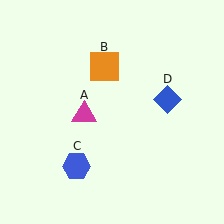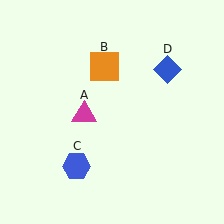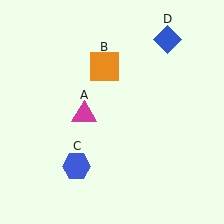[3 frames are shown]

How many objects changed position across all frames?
1 object changed position: blue diamond (object D).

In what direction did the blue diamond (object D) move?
The blue diamond (object D) moved up.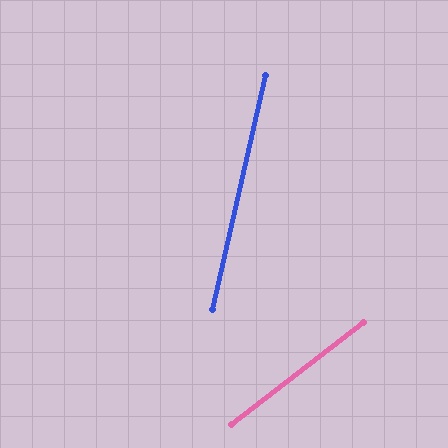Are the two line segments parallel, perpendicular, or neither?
Neither parallel nor perpendicular — they differ by about 40°.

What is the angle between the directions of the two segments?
Approximately 40 degrees.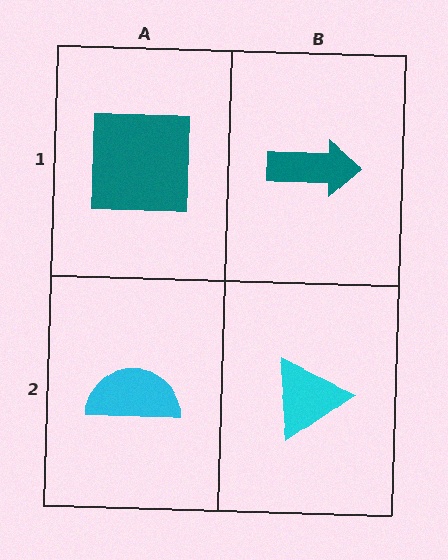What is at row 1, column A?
A teal square.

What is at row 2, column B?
A cyan triangle.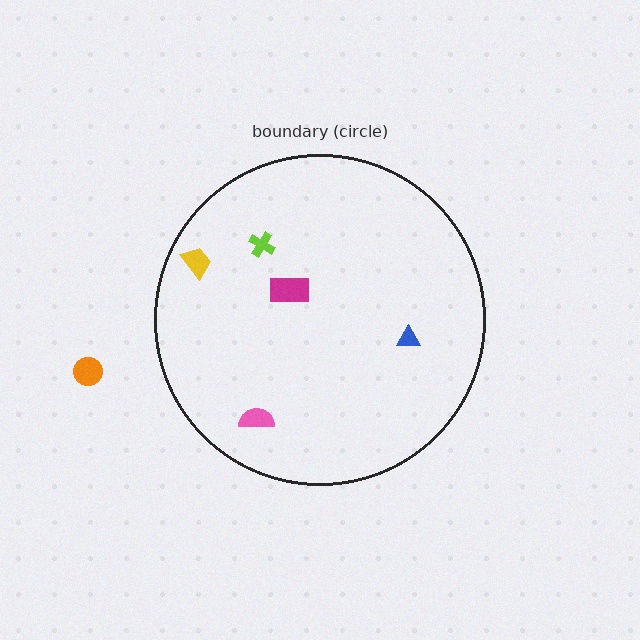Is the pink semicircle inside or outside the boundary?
Inside.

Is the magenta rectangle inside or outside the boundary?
Inside.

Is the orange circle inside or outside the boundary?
Outside.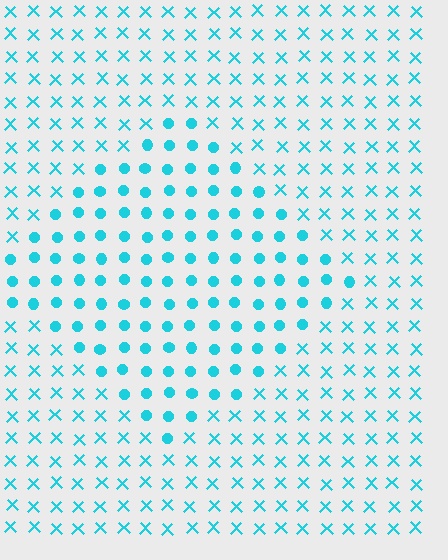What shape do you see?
I see a diamond.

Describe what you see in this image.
The image is filled with small cyan elements arranged in a uniform grid. A diamond-shaped region contains circles, while the surrounding area contains X marks. The boundary is defined purely by the change in element shape.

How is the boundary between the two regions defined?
The boundary is defined by a change in element shape: circles inside vs. X marks outside. All elements share the same color and spacing.